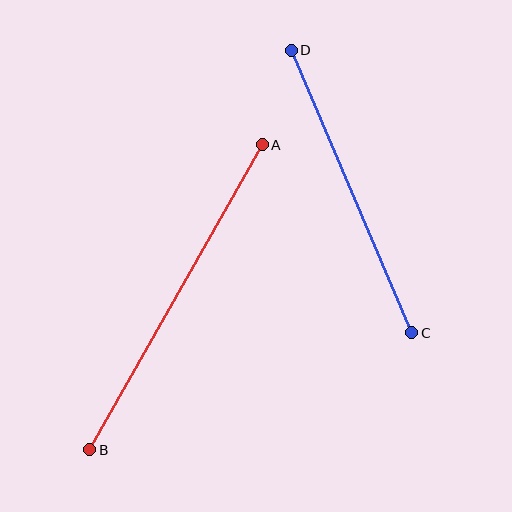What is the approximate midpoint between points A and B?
The midpoint is at approximately (176, 297) pixels.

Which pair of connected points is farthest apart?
Points A and B are farthest apart.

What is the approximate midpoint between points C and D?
The midpoint is at approximately (352, 192) pixels.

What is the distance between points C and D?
The distance is approximately 307 pixels.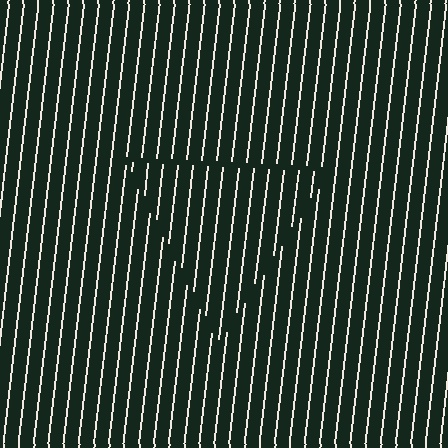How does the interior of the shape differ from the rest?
The interior of the shape contains the same grating, shifted by half a period — the contour is defined by the phase discontinuity where line-ends from the inner and outer gratings abut.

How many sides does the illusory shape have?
3 sides — the line-ends trace a triangle.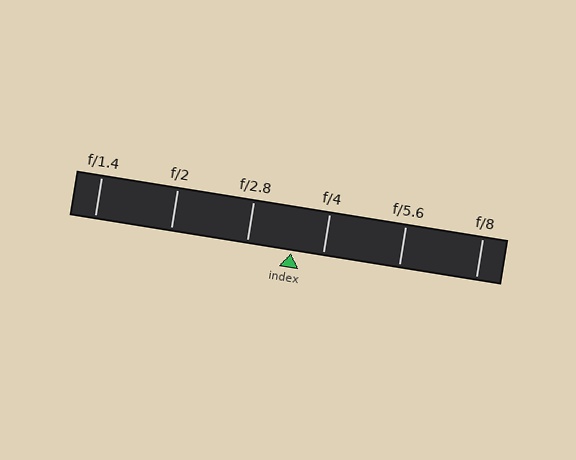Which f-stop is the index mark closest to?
The index mark is closest to f/4.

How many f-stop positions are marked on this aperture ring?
There are 6 f-stop positions marked.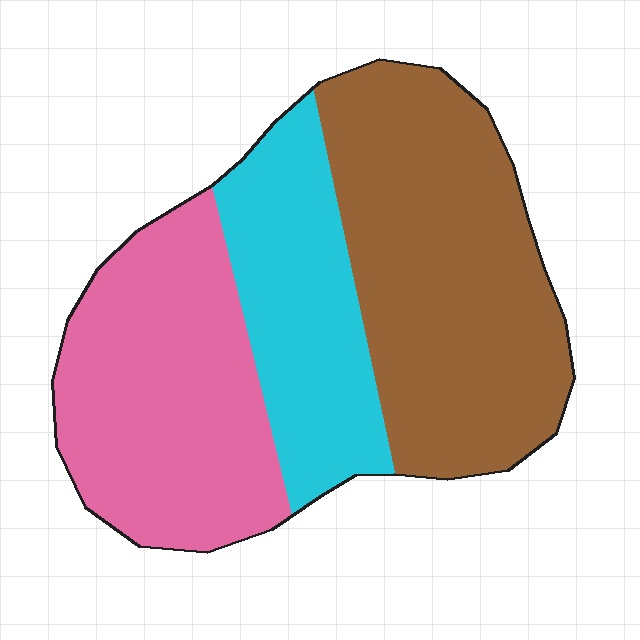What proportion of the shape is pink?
Pink covers about 35% of the shape.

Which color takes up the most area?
Brown, at roughly 40%.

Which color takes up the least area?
Cyan, at roughly 25%.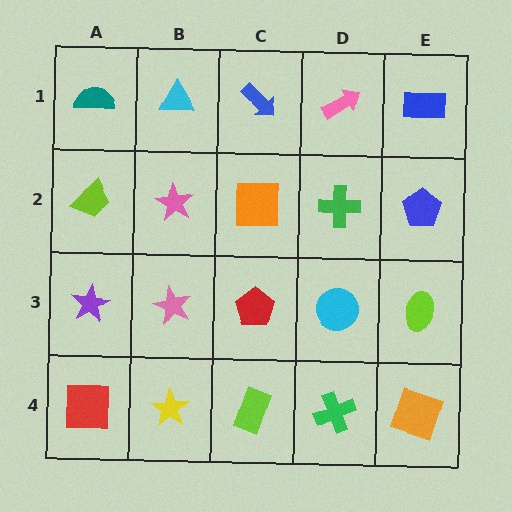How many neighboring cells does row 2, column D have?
4.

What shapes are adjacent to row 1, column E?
A blue pentagon (row 2, column E), a pink arrow (row 1, column D).